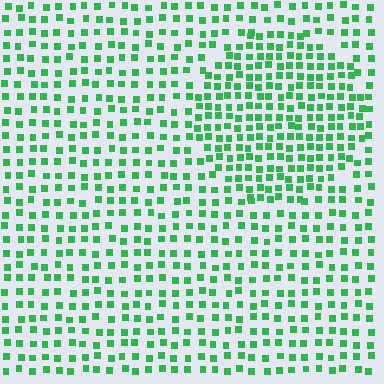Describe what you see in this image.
The image contains small green elements arranged at two different densities. A circle-shaped region is visible where the elements are more densely packed than the surrounding area.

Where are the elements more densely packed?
The elements are more densely packed inside the circle boundary.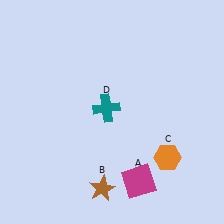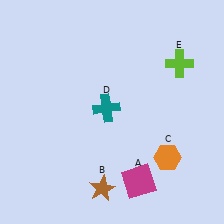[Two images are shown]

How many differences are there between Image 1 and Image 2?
There is 1 difference between the two images.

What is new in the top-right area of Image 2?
A lime cross (E) was added in the top-right area of Image 2.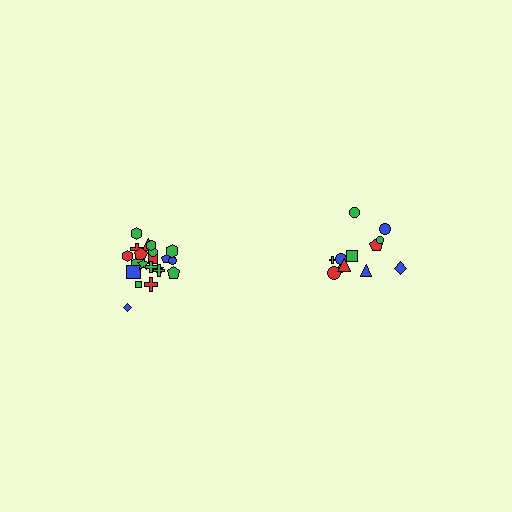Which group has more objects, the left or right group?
The left group.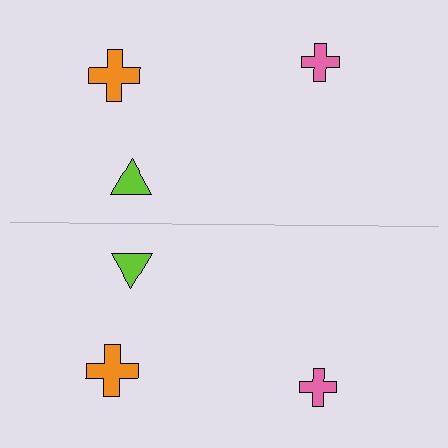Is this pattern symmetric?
Yes, this pattern has bilateral (reflection) symmetry.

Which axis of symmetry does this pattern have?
The pattern has a horizontal axis of symmetry running through the center of the image.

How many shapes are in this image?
There are 6 shapes in this image.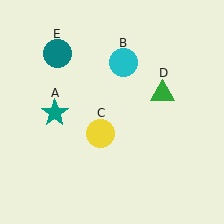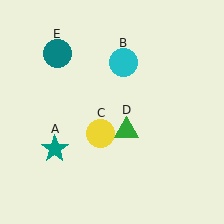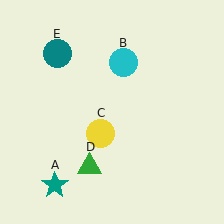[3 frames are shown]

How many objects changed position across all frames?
2 objects changed position: teal star (object A), green triangle (object D).